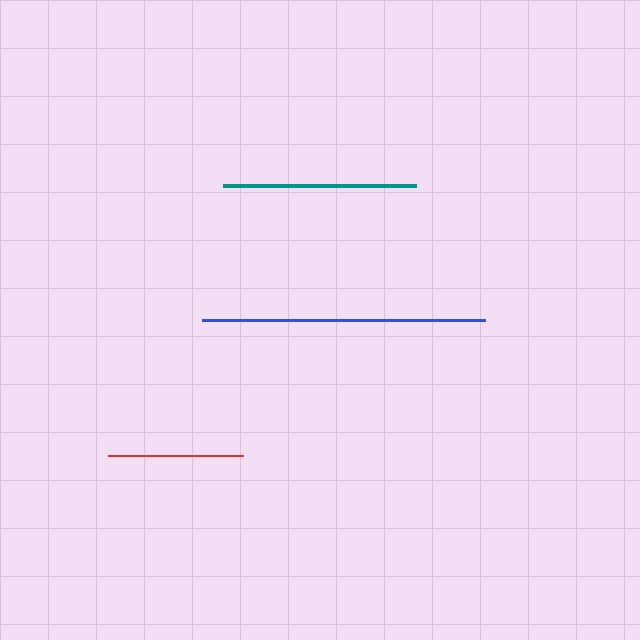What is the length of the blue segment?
The blue segment is approximately 283 pixels long.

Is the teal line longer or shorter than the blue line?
The blue line is longer than the teal line.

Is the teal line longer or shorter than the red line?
The teal line is longer than the red line.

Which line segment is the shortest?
The red line is the shortest at approximately 135 pixels.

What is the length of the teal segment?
The teal segment is approximately 193 pixels long.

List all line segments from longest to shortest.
From longest to shortest: blue, teal, red.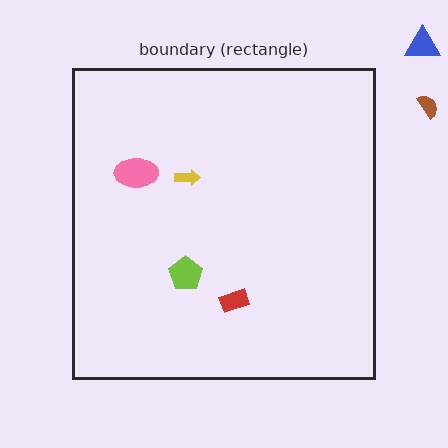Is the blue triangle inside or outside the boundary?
Outside.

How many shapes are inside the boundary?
4 inside, 2 outside.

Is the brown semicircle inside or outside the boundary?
Outside.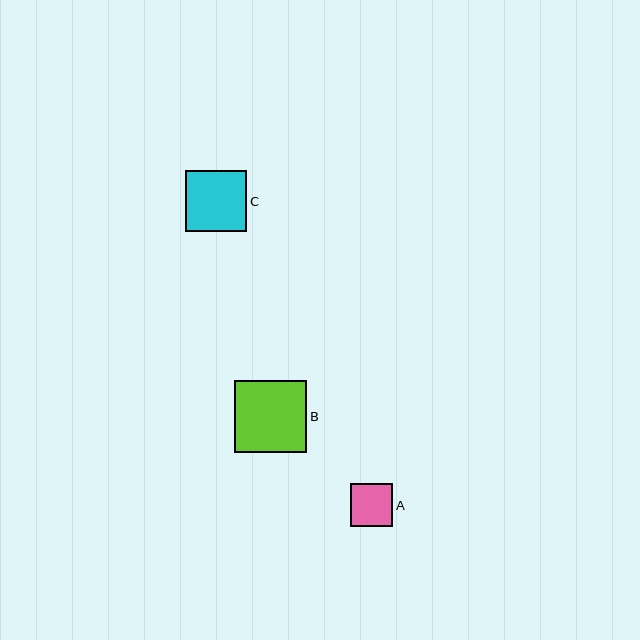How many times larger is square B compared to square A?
Square B is approximately 1.7 times the size of square A.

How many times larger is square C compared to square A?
Square C is approximately 1.4 times the size of square A.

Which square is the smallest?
Square A is the smallest with a size of approximately 43 pixels.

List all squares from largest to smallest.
From largest to smallest: B, C, A.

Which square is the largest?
Square B is the largest with a size of approximately 72 pixels.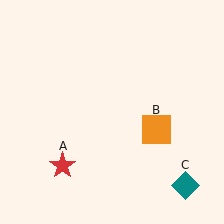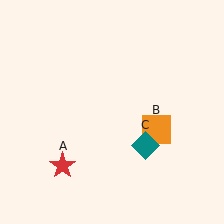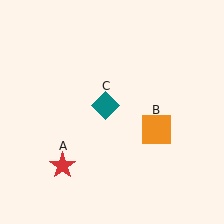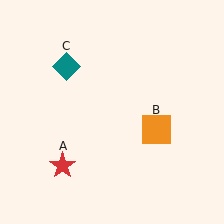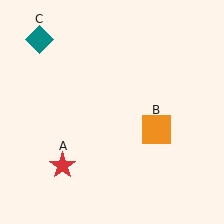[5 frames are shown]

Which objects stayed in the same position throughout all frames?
Red star (object A) and orange square (object B) remained stationary.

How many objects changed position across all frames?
1 object changed position: teal diamond (object C).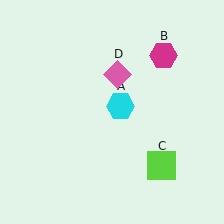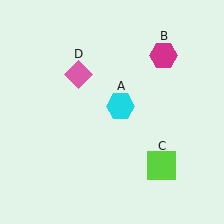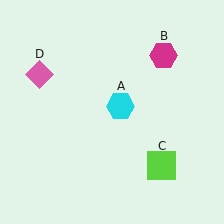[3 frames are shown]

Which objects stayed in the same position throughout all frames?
Cyan hexagon (object A) and magenta hexagon (object B) and lime square (object C) remained stationary.